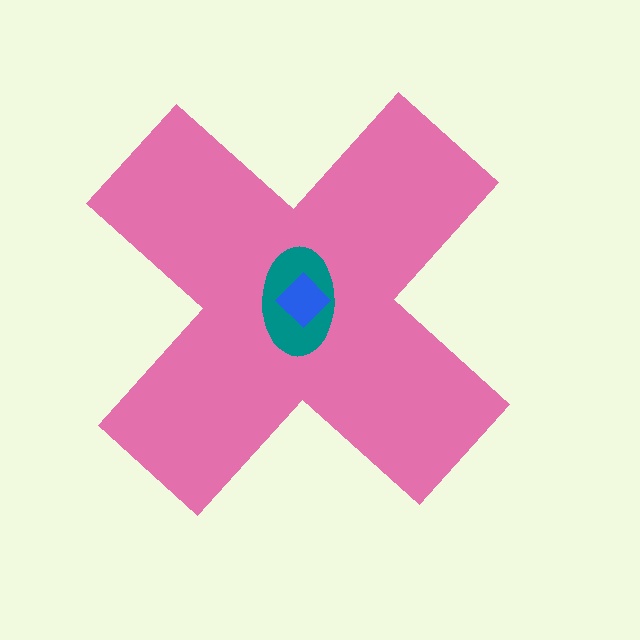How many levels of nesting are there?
3.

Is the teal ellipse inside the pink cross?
Yes.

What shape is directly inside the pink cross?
The teal ellipse.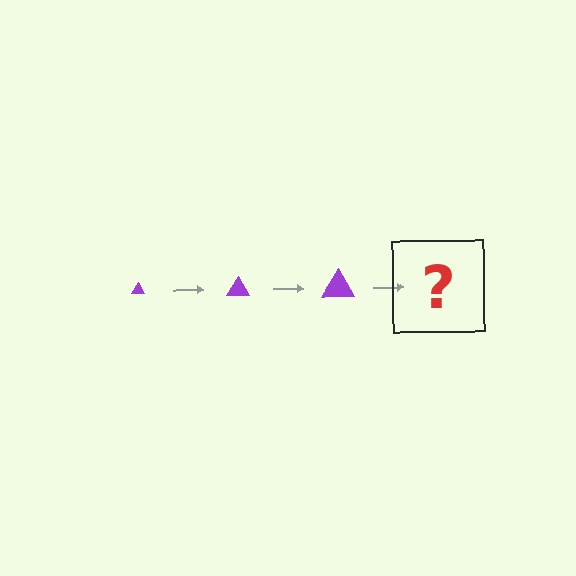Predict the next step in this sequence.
The next step is a purple triangle, larger than the previous one.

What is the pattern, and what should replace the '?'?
The pattern is that the triangle gets progressively larger each step. The '?' should be a purple triangle, larger than the previous one.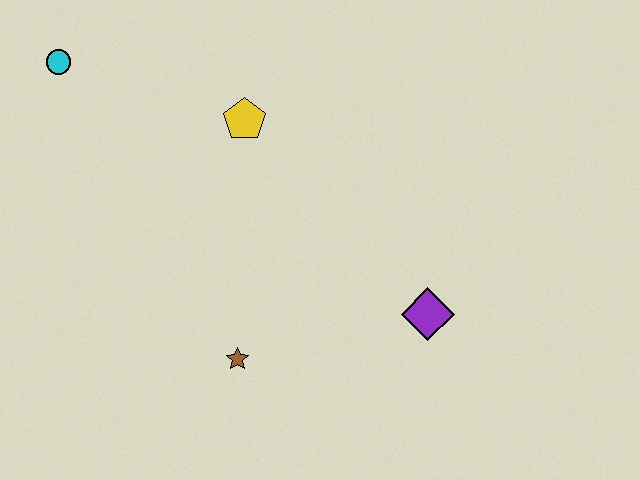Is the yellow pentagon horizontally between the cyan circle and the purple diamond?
Yes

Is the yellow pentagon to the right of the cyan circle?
Yes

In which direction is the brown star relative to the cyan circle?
The brown star is below the cyan circle.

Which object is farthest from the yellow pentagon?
The purple diamond is farthest from the yellow pentagon.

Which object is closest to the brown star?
The purple diamond is closest to the brown star.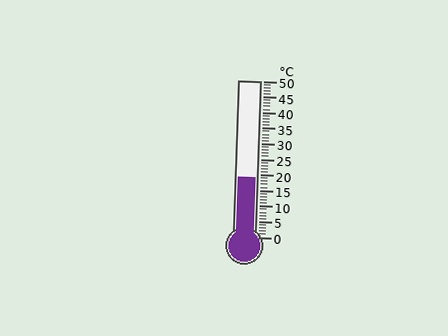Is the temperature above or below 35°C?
The temperature is below 35°C.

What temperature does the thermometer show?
The thermometer shows approximately 19°C.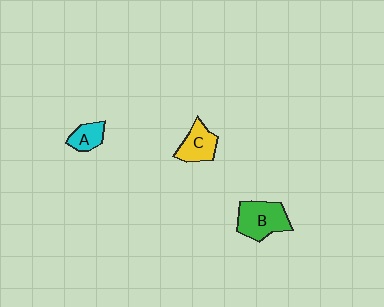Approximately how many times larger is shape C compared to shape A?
Approximately 1.4 times.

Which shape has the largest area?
Shape B (green).